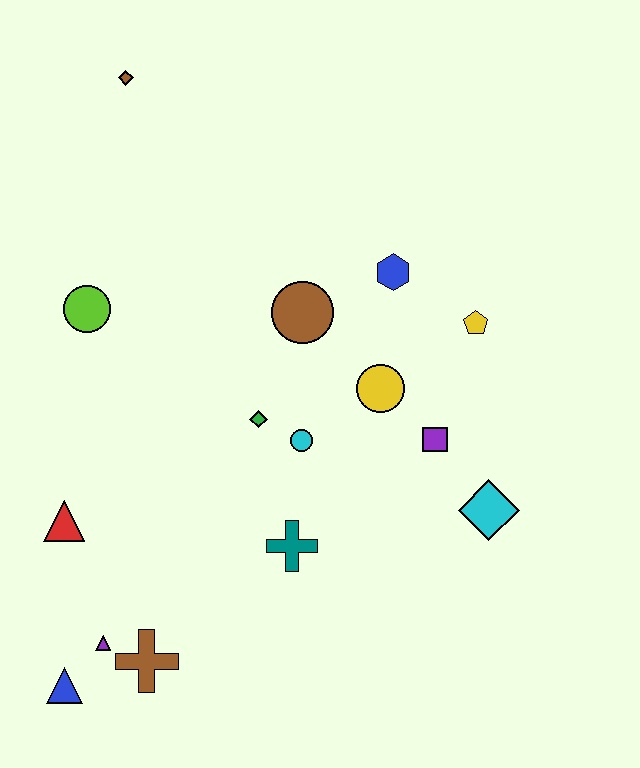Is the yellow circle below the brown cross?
No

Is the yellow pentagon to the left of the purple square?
No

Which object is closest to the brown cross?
The purple triangle is closest to the brown cross.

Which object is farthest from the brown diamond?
The blue triangle is farthest from the brown diamond.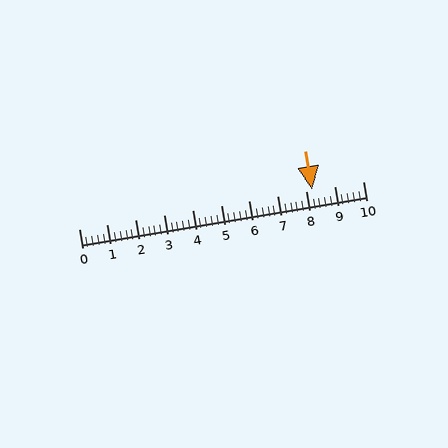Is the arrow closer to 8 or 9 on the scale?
The arrow is closer to 8.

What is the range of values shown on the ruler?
The ruler shows values from 0 to 10.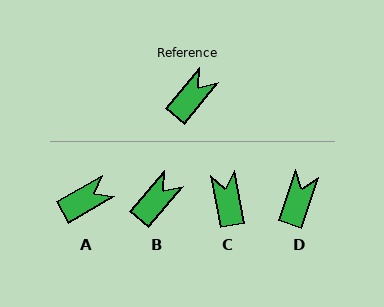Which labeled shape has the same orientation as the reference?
B.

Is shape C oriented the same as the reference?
No, it is off by about 51 degrees.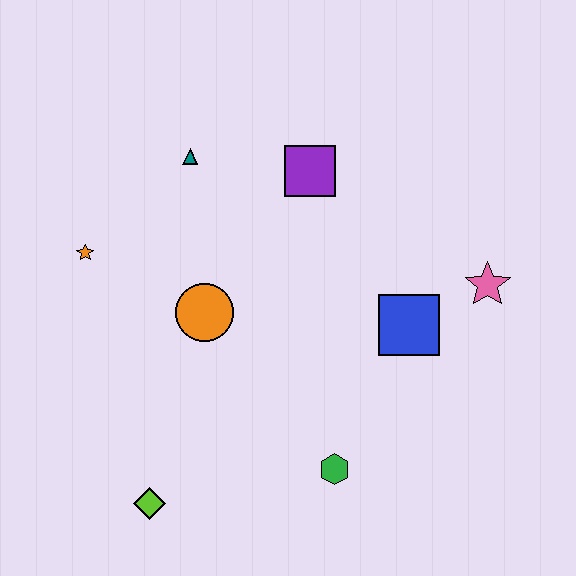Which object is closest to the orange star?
The orange circle is closest to the orange star.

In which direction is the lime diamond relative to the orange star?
The lime diamond is below the orange star.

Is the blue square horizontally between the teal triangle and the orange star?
No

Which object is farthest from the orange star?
The pink star is farthest from the orange star.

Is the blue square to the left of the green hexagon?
No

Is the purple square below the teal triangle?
Yes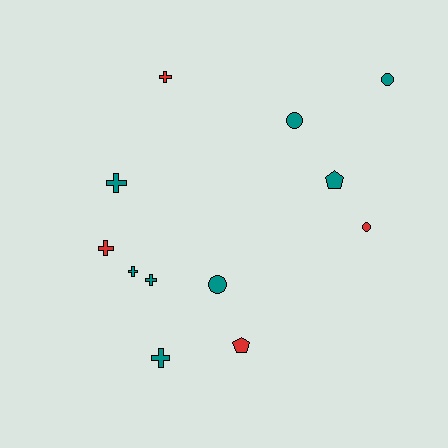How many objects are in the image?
There are 12 objects.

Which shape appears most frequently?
Cross, with 6 objects.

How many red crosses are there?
There are 2 red crosses.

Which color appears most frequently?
Teal, with 8 objects.